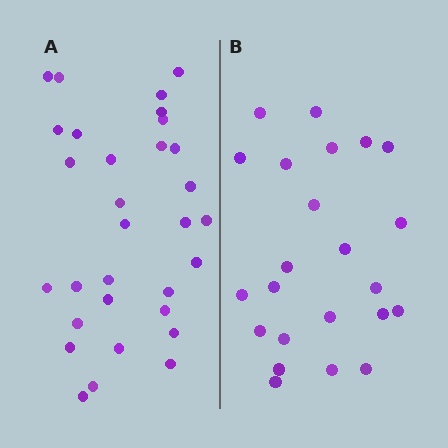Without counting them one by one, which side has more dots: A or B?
Region A (the left region) has more dots.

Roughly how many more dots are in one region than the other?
Region A has roughly 8 or so more dots than region B.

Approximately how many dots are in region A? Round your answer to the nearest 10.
About 30 dots. (The exact count is 31, which rounds to 30.)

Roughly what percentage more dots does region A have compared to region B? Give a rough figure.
About 35% more.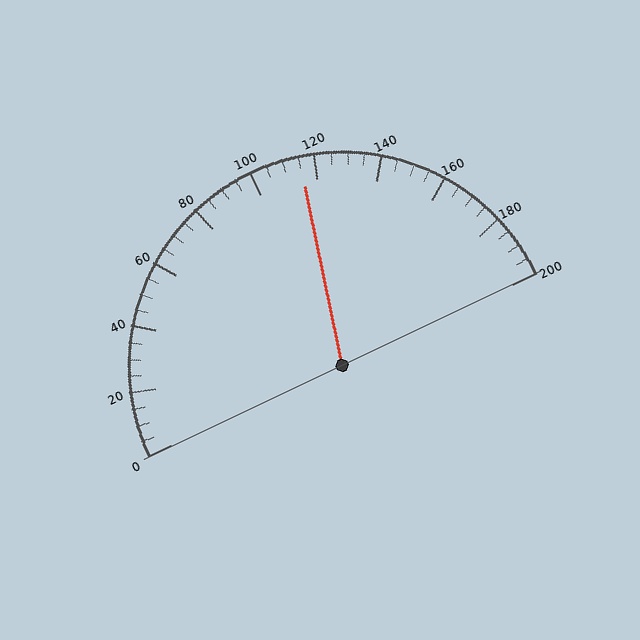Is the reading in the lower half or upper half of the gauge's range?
The reading is in the upper half of the range (0 to 200).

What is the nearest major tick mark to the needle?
The nearest major tick mark is 120.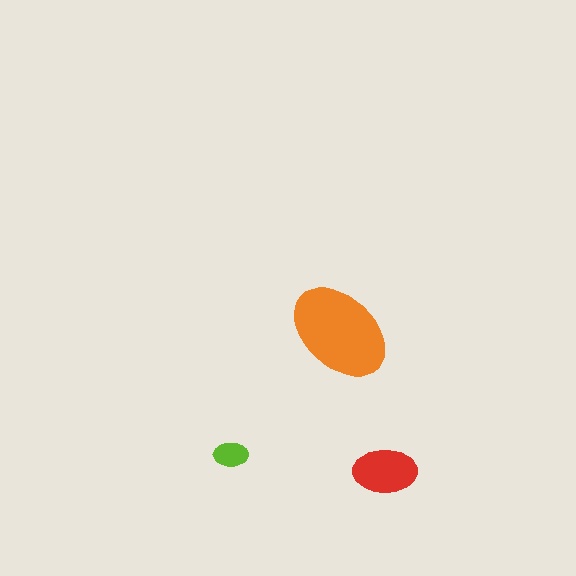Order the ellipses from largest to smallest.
the orange one, the red one, the lime one.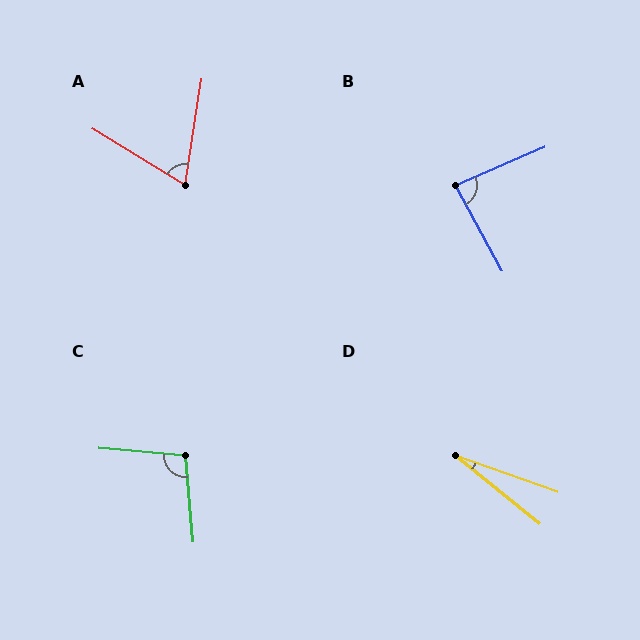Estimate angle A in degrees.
Approximately 67 degrees.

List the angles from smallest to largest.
D (19°), A (67°), B (85°), C (100°).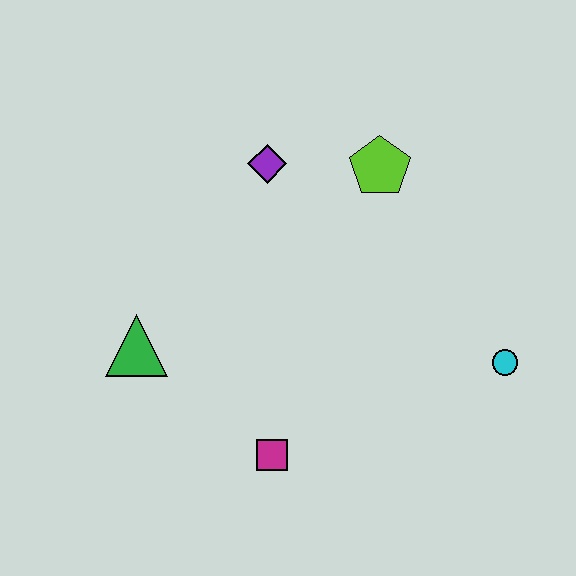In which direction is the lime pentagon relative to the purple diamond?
The lime pentagon is to the right of the purple diamond.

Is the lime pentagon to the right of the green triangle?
Yes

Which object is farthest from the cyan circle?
The green triangle is farthest from the cyan circle.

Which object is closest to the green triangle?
The magenta square is closest to the green triangle.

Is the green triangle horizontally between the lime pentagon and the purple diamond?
No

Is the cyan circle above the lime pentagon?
No